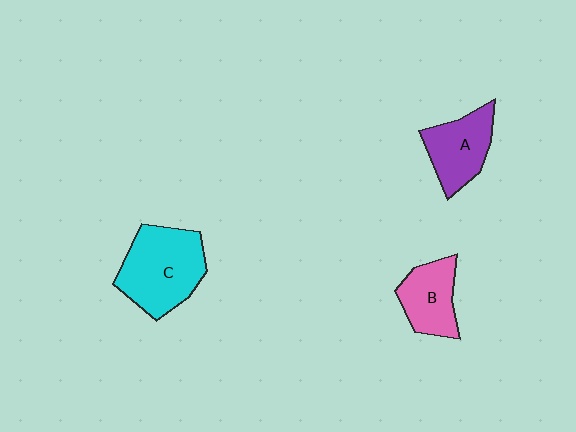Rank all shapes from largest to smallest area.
From largest to smallest: C (cyan), A (purple), B (pink).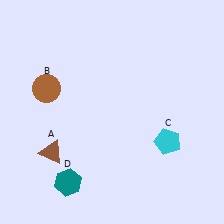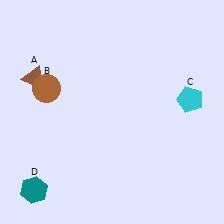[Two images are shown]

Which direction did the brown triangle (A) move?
The brown triangle (A) moved up.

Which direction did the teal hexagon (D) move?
The teal hexagon (D) moved left.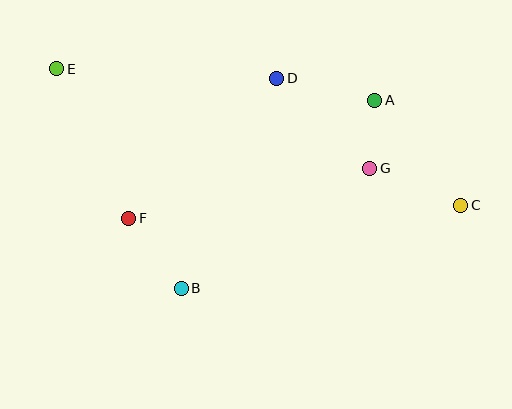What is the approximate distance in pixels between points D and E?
The distance between D and E is approximately 220 pixels.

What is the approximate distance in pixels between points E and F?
The distance between E and F is approximately 166 pixels.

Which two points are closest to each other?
Points A and G are closest to each other.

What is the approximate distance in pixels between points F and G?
The distance between F and G is approximately 246 pixels.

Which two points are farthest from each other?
Points C and E are farthest from each other.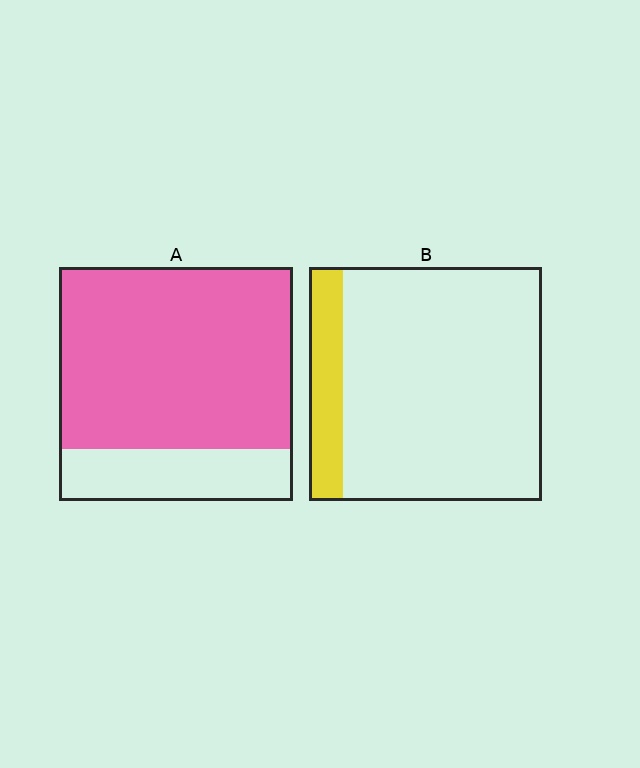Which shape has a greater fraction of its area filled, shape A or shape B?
Shape A.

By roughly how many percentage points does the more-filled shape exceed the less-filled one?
By roughly 65 percentage points (A over B).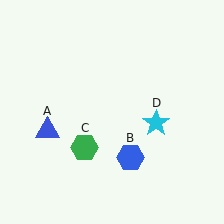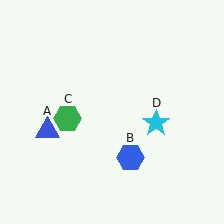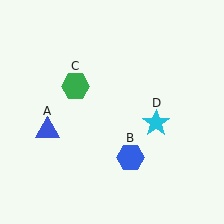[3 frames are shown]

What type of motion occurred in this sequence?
The green hexagon (object C) rotated clockwise around the center of the scene.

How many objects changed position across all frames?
1 object changed position: green hexagon (object C).